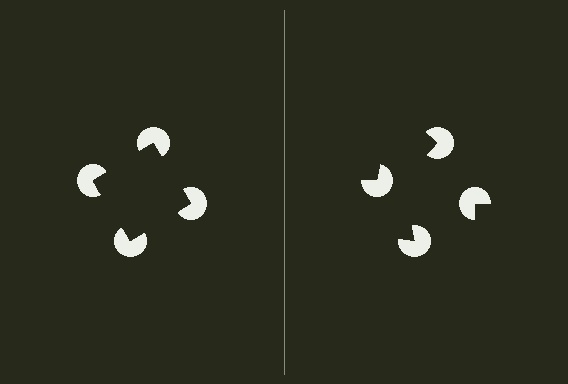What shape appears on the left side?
An illusory square.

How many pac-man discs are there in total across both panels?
8 — 4 on each side.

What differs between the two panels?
The pac-man discs are positioned identically on both sides; only the wedge orientations differ. On the left they align to a square; on the right they are misaligned.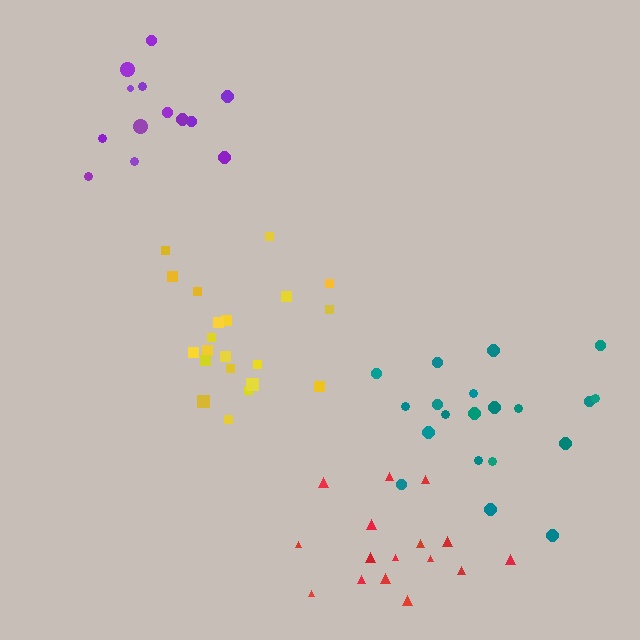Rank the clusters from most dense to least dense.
yellow, purple, red, teal.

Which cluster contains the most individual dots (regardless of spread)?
Yellow (21).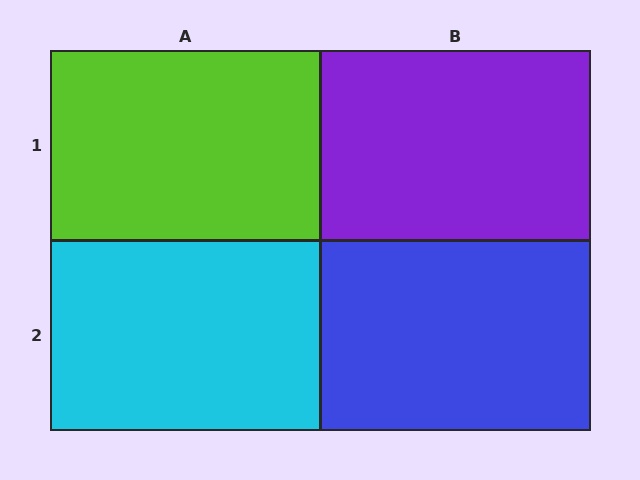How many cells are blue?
1 cell is blue.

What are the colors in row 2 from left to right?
Cyan, blue.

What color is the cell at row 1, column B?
Purple.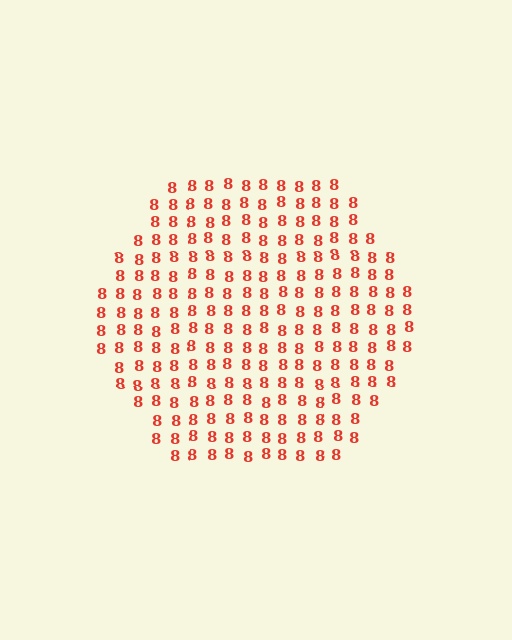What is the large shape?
The large shape is a hexagon.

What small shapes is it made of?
It is made of small digit 8's.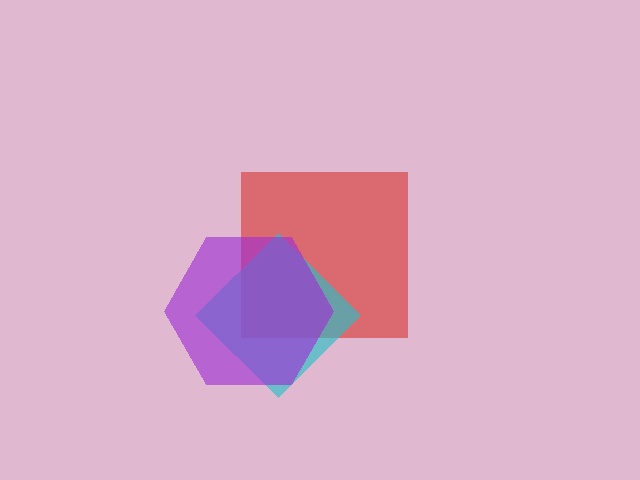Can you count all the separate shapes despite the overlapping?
Yes, there are 3 separate shapes.